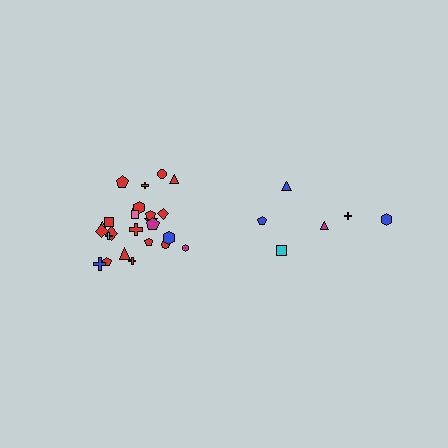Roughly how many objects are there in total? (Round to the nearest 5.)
Roughly 30 objects in total.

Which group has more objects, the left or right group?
The left group.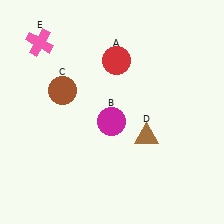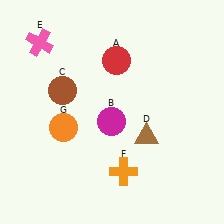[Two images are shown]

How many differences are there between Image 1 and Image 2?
There are 2 differences between the two images.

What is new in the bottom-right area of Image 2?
An orange cross (F) was added in the bottom-right area of Image 2.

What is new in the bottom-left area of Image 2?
An orange circle (G) was added in the bottom-left area of Image 2.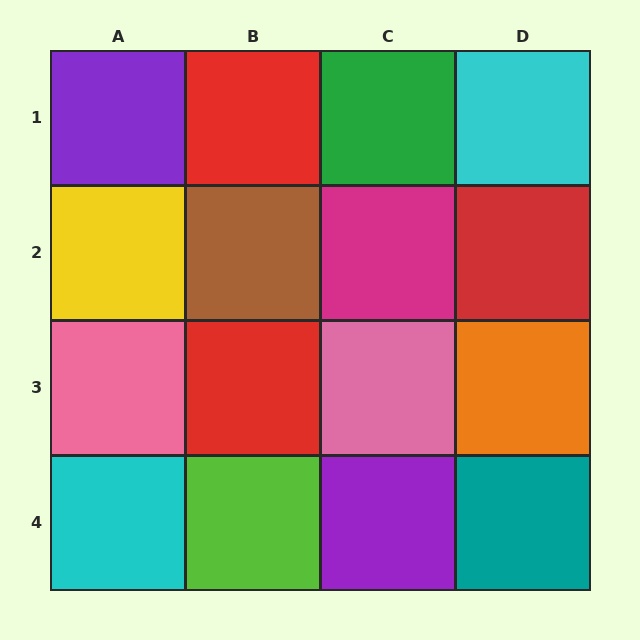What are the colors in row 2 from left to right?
Yellow, brown, magenta, red.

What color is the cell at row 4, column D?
Teal.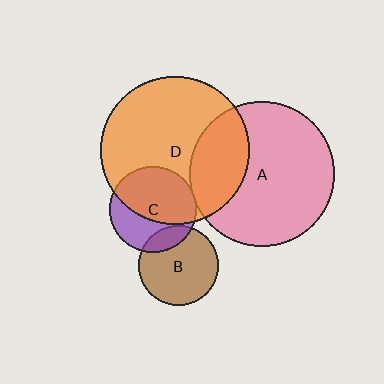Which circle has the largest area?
Circle D (orange).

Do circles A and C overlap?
Yes.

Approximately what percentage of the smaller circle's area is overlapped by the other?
Approximately 5%.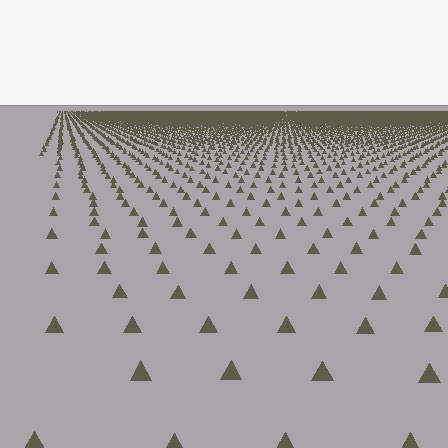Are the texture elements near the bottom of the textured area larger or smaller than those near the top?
Larger. Near the bottom, elements are closer to the viewer and appear at a bigger on-screen size.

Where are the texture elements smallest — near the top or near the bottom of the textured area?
Near the top.